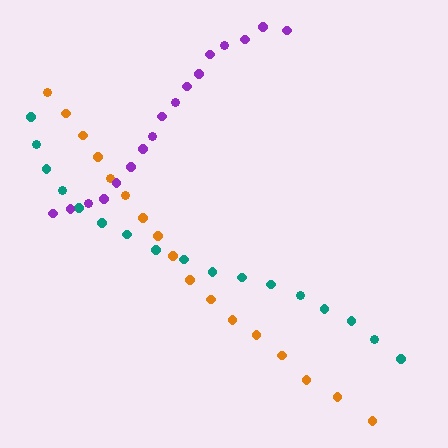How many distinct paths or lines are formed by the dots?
There are 3 distinct paths.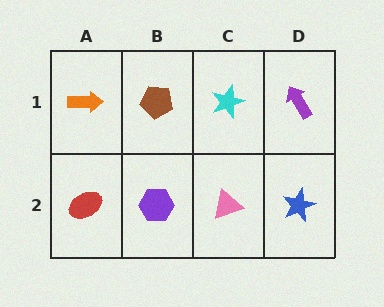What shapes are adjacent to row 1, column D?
A blue star (row 2, column D), a cyan star (row 1, column C).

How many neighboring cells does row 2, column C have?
3.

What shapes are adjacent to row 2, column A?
An orange arrow (row 1, column A), a purple hexagon (row 2, column B).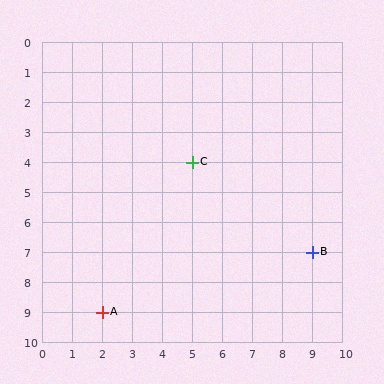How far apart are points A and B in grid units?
Points A and B are 7 columns and 2 rows apart (about 7.3 grid units diagonally).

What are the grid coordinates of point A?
Point A is at grid coordinates (2, 9).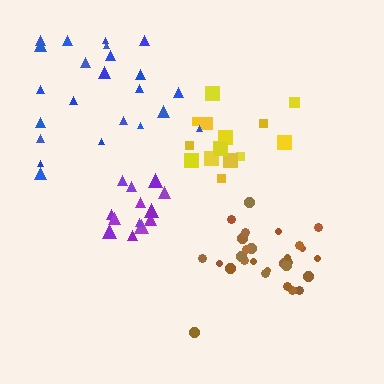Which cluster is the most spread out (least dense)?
Blue.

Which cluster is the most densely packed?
Purple.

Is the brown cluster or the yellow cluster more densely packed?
Brown.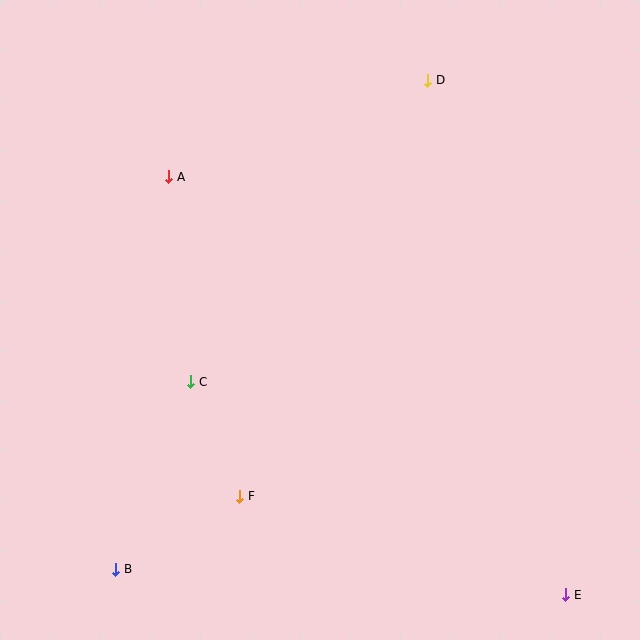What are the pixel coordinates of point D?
Point D is at (428, 80).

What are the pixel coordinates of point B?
Point B is at (116, 569).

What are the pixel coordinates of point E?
Point E is at (566, 595).